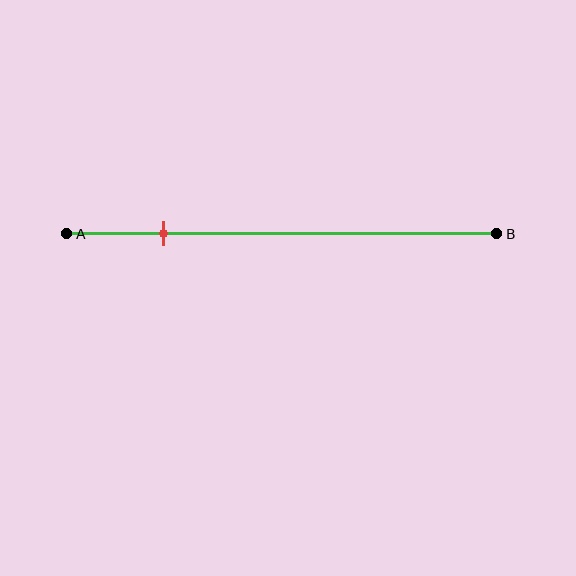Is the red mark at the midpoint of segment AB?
No, the mark is at about 25% from A, not at the 50% midpoint.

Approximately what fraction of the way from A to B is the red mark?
The red mark is approximately 25% of the way from A to B.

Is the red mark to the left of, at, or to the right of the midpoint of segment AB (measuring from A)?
The red mark is to the left of the midpoint of segment AB.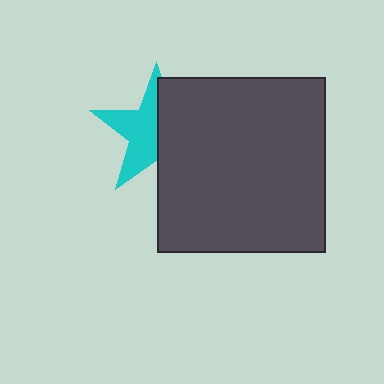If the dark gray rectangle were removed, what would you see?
You would see the complete cyan star.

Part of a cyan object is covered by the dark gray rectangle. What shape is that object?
It is a star.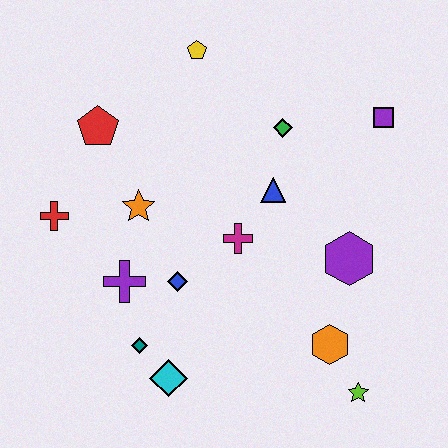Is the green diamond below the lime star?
No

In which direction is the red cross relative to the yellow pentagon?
The red cross is below the yellow pentagon.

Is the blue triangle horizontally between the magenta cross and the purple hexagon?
Yes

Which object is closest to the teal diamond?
The cyan diamond is closest to the teal diamond.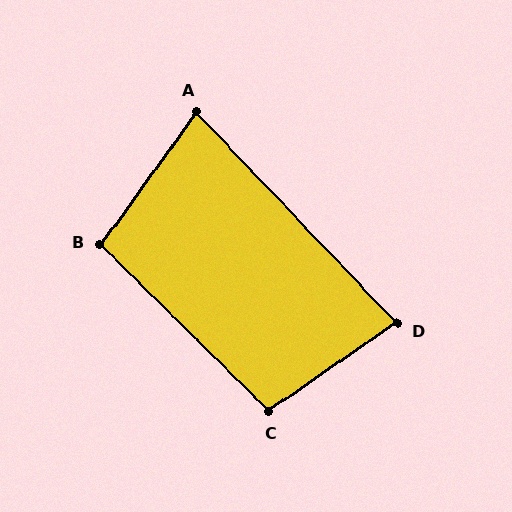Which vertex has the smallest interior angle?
A, at approximately 79 degrees.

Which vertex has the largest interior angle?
C, at approximately 101 degrees.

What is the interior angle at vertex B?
Approximately 99 degrees (obtuse).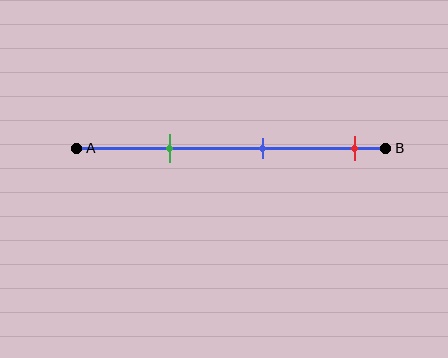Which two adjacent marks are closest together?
The green and blue marks are the closest adjacent pair.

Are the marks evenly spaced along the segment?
Yes, the marks are approximately evenly spaced.